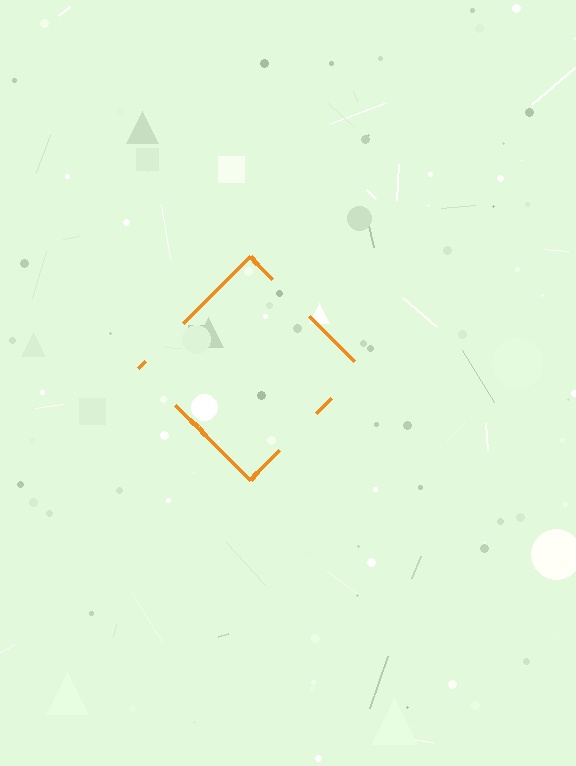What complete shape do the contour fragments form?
The contour fragments form a diamond.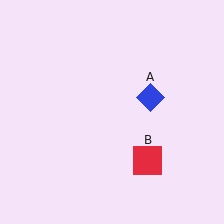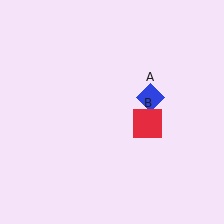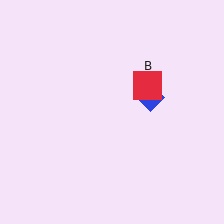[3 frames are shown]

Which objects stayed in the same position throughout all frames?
Blue diamond (object A) remained stationary.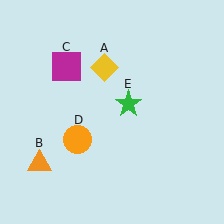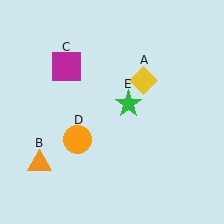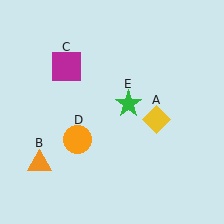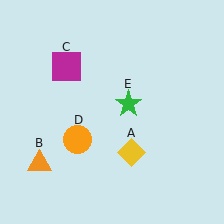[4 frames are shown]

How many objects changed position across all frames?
1 object changed position: yellow diamond (object A).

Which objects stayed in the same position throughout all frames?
Orange triangle (object B) and magenta square (object C) and orange circle (object D) and green star (object E) remained stationary.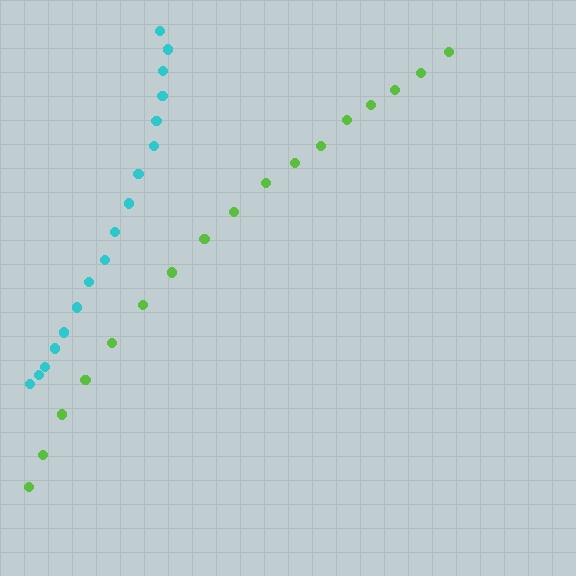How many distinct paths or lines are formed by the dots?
There are 2 distinct paths.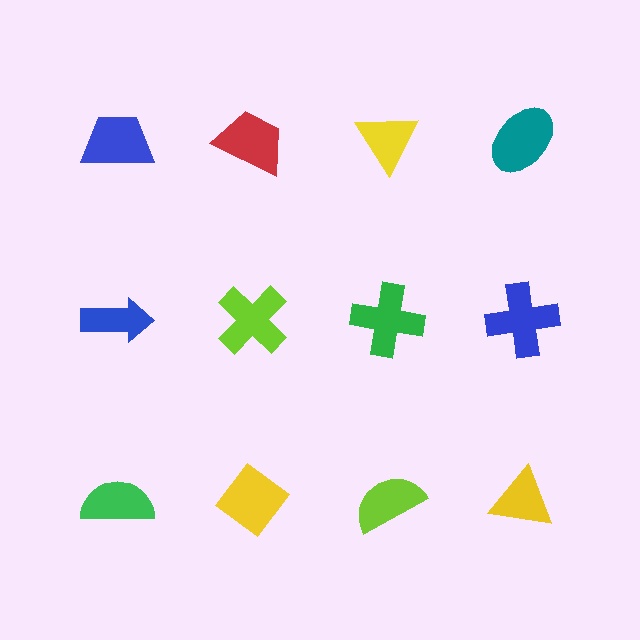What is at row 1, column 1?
A blue trapezoid.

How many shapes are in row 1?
4 shapes.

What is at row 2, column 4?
A blue cross.